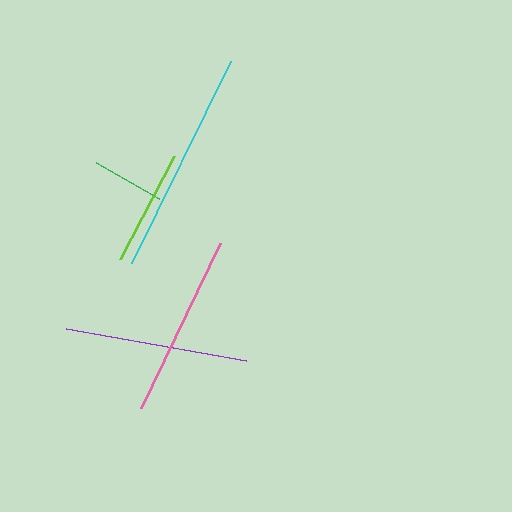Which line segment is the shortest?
The green line is the shortest at approximately 73 pixels.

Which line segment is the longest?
The cyan line is the longest at approximately 225 pixels.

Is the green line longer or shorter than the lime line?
The lime line is longer than the green line.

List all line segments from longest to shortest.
From longest to shortest: cyan, pink, purple, lime, green.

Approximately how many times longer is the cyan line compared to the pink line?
The cyan line is approximately 1.2 times the length of the pink line.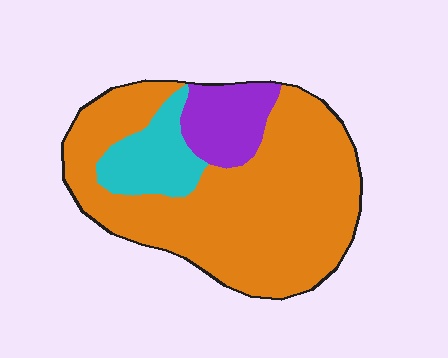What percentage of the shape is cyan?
Cyan covers roughly 15% of the shape.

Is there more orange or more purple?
Orange.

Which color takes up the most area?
Orange, at roughly 75%.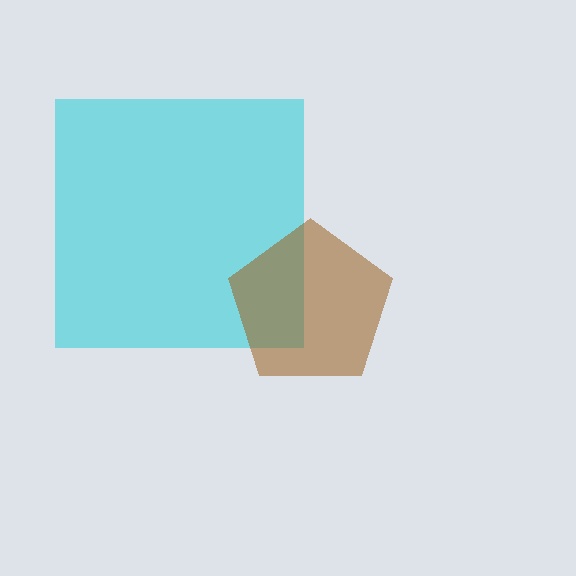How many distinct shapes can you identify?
There are 2 distinct shapes: a cyan square, a brown pentagon.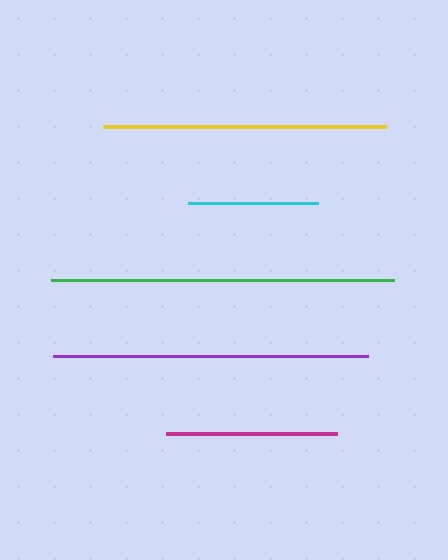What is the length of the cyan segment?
The cyan segment is approximately 129 pixels long.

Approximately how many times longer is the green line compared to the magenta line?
The green line is approximately 2.0 times the length of the magenta line.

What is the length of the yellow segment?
The yellow segment is approximately 283 pixels long.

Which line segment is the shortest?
The cyan line is the shortest at approximately 129 pixels.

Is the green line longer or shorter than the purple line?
The green line is longer than the purple line.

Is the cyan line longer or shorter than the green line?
The green line is longer than the cyan line.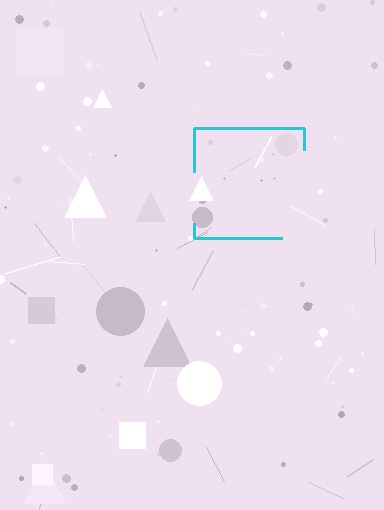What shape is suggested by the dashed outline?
The dashed outline suggests a square.